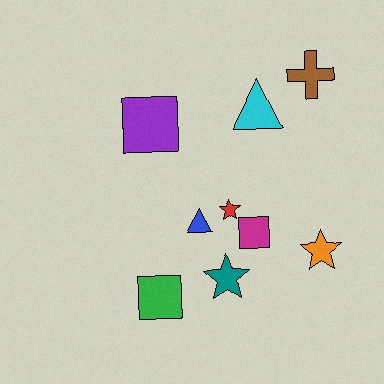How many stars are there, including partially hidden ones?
There are 3 stars.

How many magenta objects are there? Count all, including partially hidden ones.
There is 1 magenta object.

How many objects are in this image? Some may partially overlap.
There are 9 objects.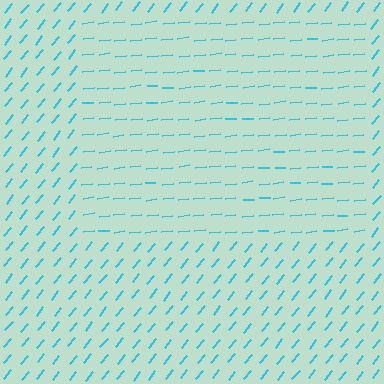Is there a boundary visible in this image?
Yes, there is a texture boundary formed by a change in line orientation.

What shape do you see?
I see a rectangle.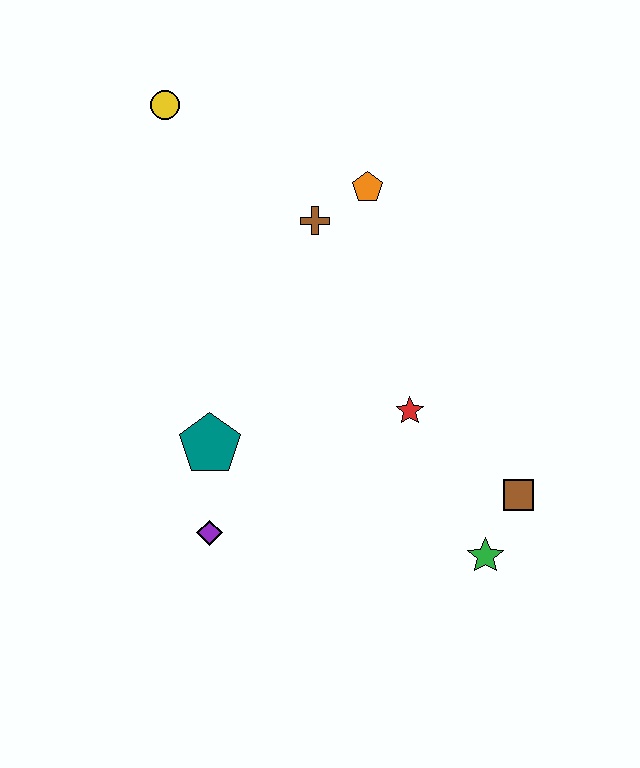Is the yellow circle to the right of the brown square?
No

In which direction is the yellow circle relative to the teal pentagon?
The yellow circle is above the teal pentagon.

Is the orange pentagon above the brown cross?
Yes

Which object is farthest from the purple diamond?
The yellow circle is farthest from the purple diamond.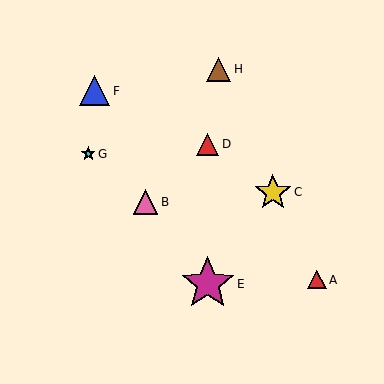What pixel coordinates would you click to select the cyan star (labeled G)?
Click at (88, 154) to select the cyan star G.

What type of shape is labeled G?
Shape G is a cyan star.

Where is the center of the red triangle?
The center of the red triangle is at (317, 280).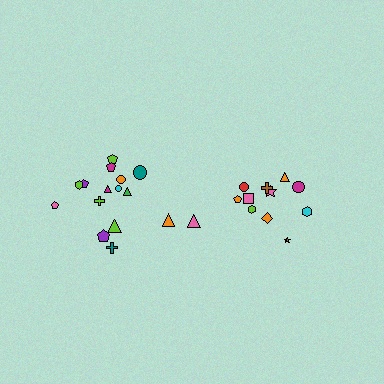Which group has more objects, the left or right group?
The left group.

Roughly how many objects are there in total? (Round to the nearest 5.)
Roughly 25 objects in total.